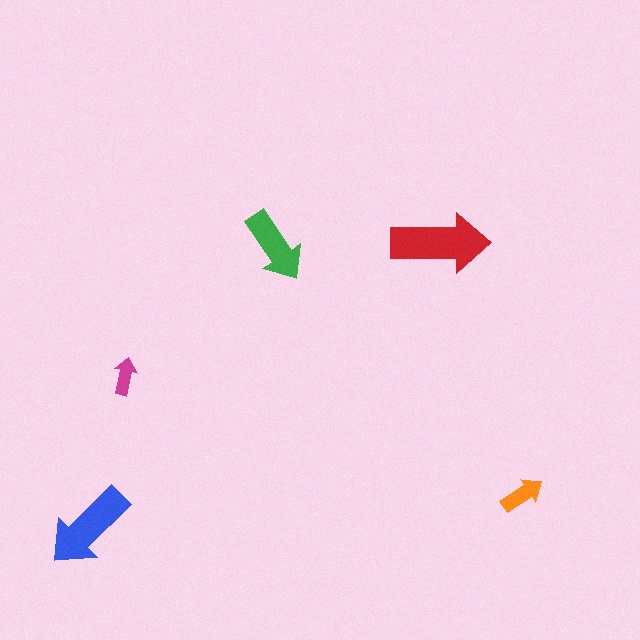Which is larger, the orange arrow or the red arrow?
The red one.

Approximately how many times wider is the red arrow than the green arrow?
About 1.5 times wider.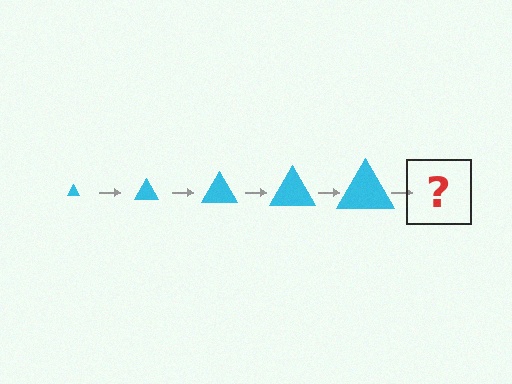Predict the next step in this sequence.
The next step is a cyan triangle, larger than the previous one.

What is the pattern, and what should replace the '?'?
The pattern is that the triangle gets progressively larger each step. The '?' should be a cyan triangle, larger than the previous one.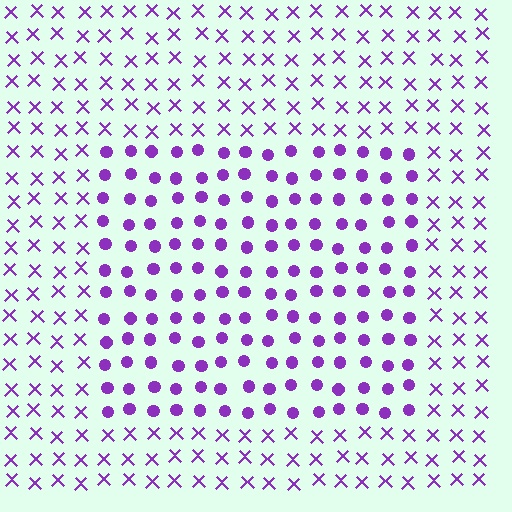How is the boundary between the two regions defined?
The boundary is defined by a change in element shape: circles inside vs. X marks outside. All elements share the same color and spacing.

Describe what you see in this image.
The image is filled with small purple elements arranged in a uniform grid. A rectangle-shaped region contains circles, while the surrounding area contains X marks. The boundary is defined purely by the change in element shape.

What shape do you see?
I see a rectangle.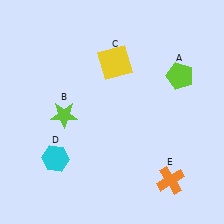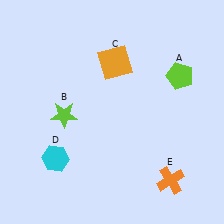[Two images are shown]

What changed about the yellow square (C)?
In Image 1, C is yellow. In Image 2, it changed to orange.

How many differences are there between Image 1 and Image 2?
There is 1 difference between the two images.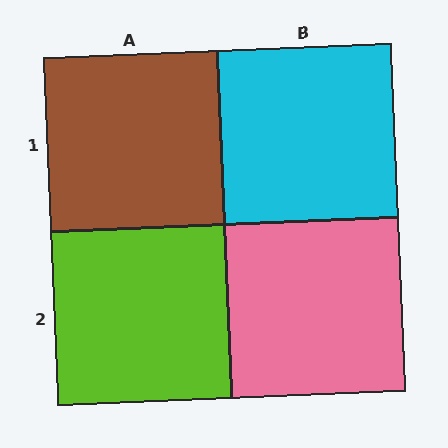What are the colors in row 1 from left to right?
Brown, cyan.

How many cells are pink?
1 cell is pink.